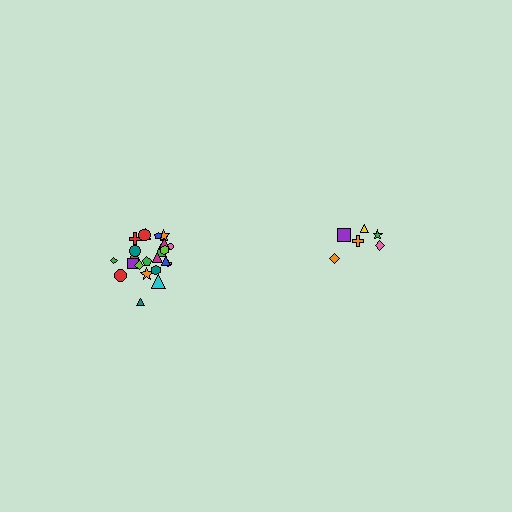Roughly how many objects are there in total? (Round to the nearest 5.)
Roughly 30 objects in total.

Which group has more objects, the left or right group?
The left group.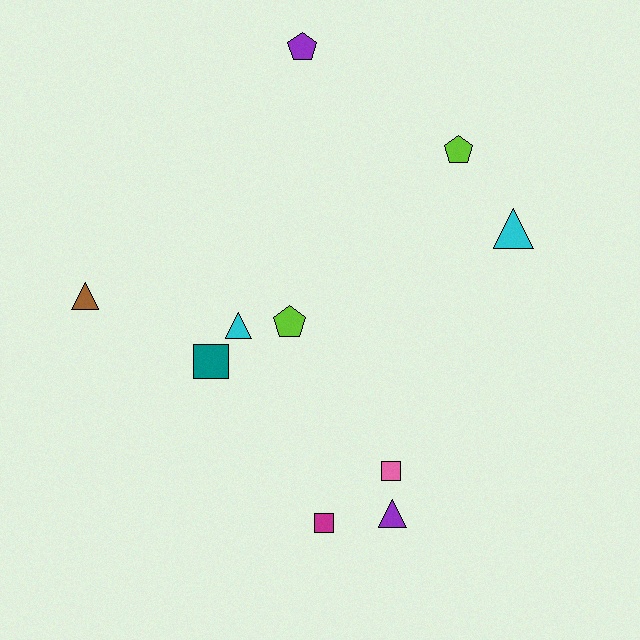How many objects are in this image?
There are 10 objects.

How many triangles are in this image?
There are 4 triangles.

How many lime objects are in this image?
There are 2 lime objects.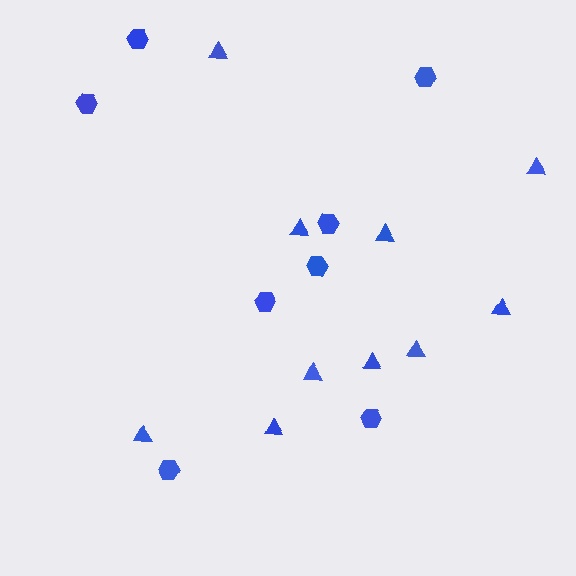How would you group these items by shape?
There are 2 groups: one group of hexagons (8) and one group of triangles (10).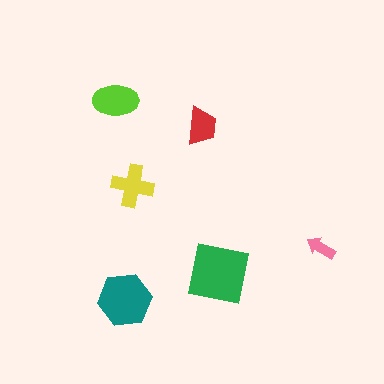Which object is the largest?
The green square.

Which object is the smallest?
The pink arrow.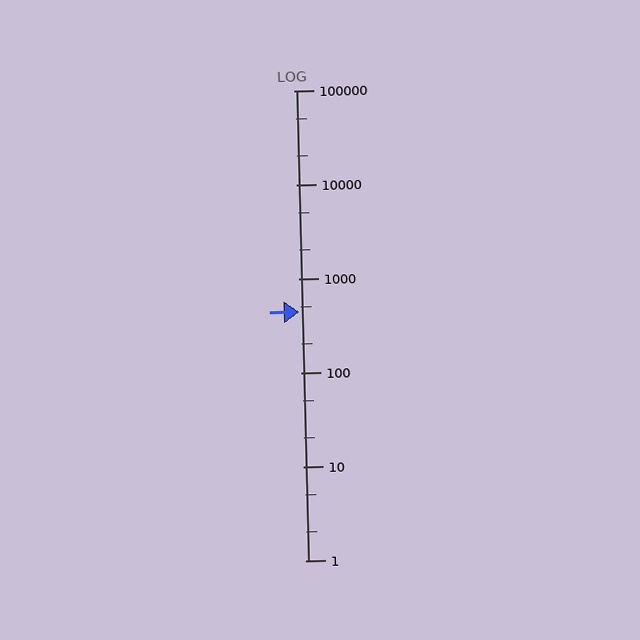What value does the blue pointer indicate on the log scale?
The pointer indicates approximately 440.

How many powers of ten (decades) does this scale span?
The scale spans 5 decades, from 1 to 100000.